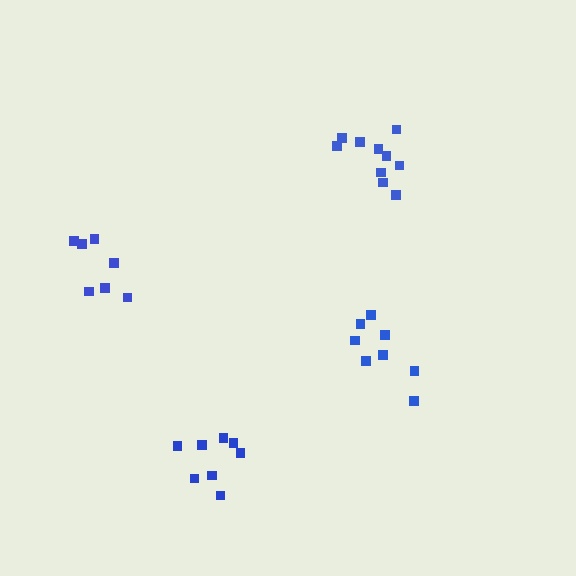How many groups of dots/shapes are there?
There are 4 groups.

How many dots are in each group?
Group 1: 10 dots, Group 2: 7 dots, Group 3: 8 dots, Group 4: 8 dots (33 total).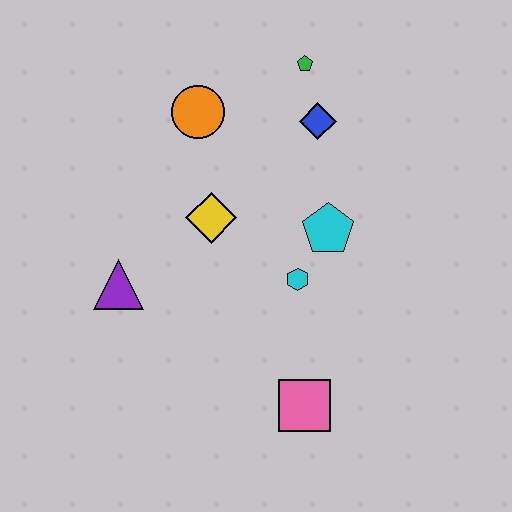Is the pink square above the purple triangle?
No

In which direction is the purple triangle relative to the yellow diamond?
The purple triangle is to the left of the yellow diamond.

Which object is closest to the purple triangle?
The yellow diamond is closest to the purple triangle.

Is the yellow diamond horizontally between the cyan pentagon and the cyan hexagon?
No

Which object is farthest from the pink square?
The green pentagon is farthest from the pink square.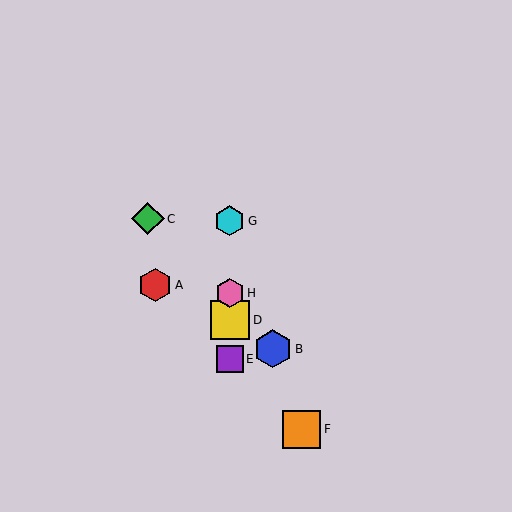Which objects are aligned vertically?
Objects D, E, G, H are aligned vertically.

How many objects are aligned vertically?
4 objects (D, E, G, H) are aligned vertically.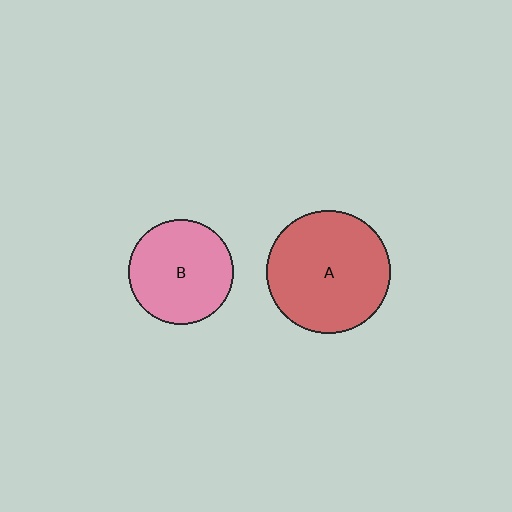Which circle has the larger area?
Circle A (red).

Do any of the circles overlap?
No, none of the circles overlap.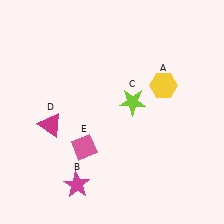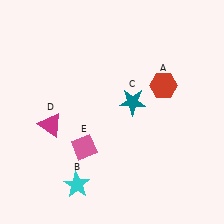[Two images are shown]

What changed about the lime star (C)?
In Image 1, C is lime. In Image 2, it changed to teal.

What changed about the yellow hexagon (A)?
In Image 1, A is yellow. In Image 2, it changed to red.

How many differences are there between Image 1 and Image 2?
There are 3 differences between the two images.